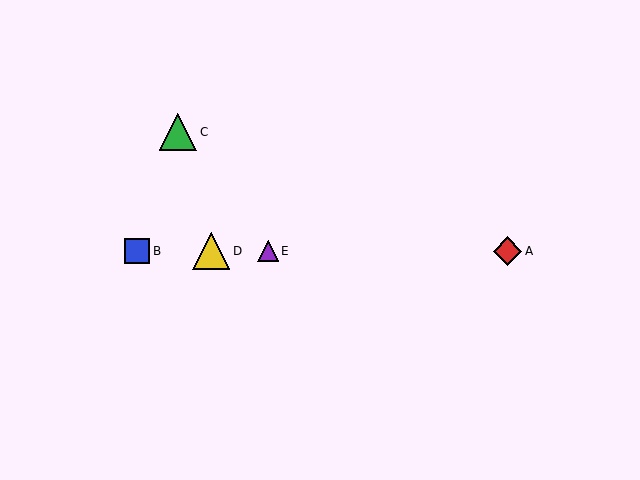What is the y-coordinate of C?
Object C is at y≈132.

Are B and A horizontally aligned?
Yes, both are at y≈251.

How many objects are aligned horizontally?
4 objects (A, B, D, E) are aligned horizontally.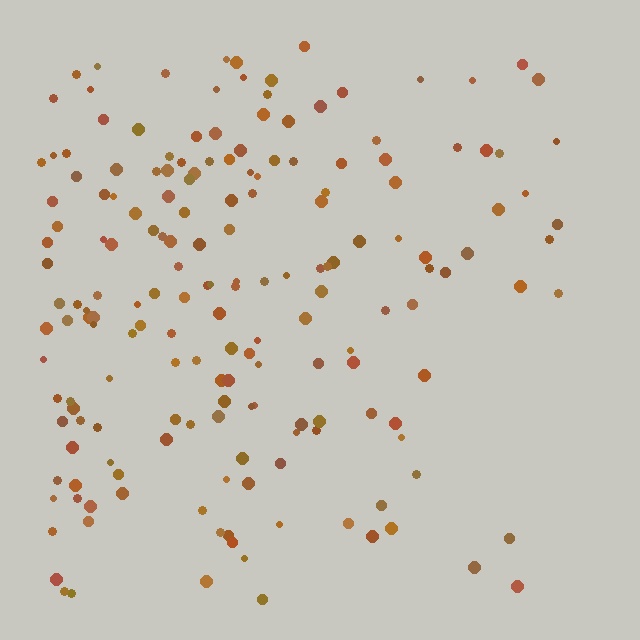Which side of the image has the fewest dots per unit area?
The right.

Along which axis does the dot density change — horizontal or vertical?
Horizontal.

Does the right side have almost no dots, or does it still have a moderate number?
Still a moderate number, just noticeably fewer than the left.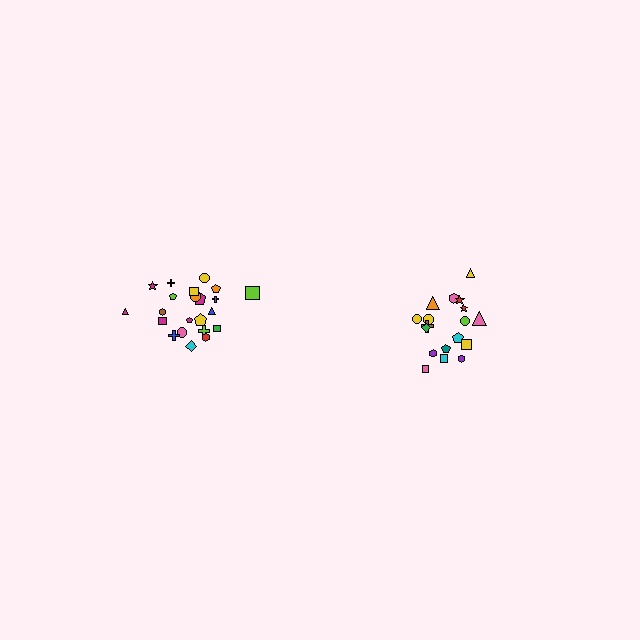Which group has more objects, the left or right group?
The left group.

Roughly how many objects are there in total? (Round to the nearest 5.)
Roughly 40 objects in total.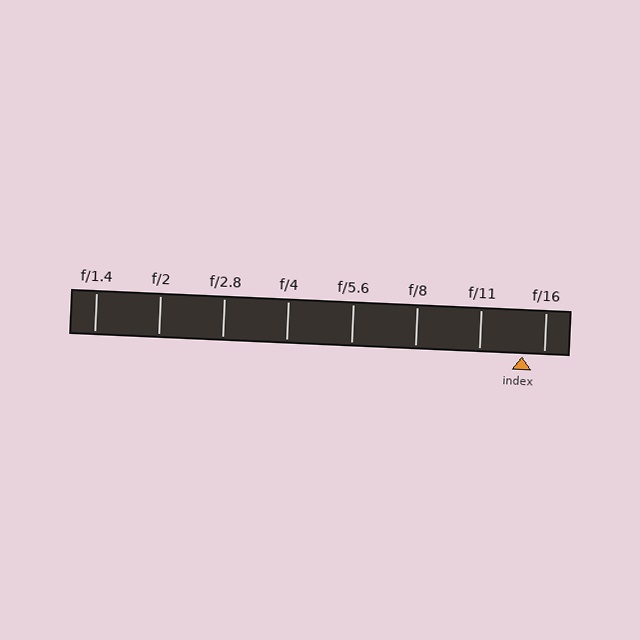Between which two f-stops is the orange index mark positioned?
The index mark is between f/11 and f/16.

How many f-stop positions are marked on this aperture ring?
There are 8 f-stop positions marked.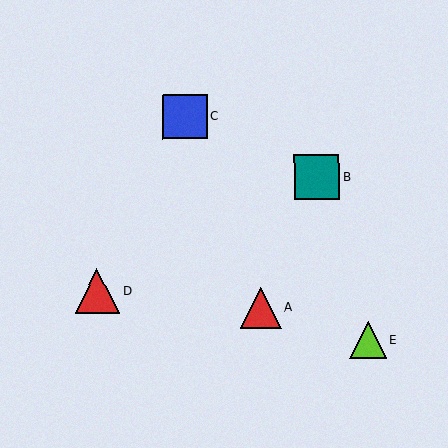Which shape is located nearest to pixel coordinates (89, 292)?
The red triangle (labeled D) at (97, 291) is nearest to that location.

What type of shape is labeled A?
Shape A is a red triangle.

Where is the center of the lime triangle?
The center of the lime triangle is at (368, 340).